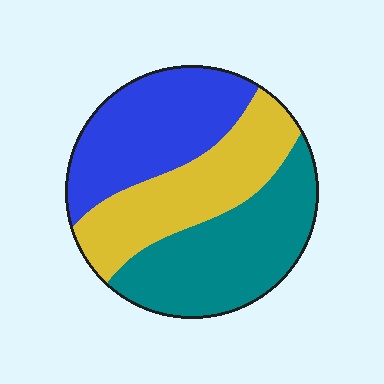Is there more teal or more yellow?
Teal.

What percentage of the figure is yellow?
Yellow covers roughly 30% of the figure.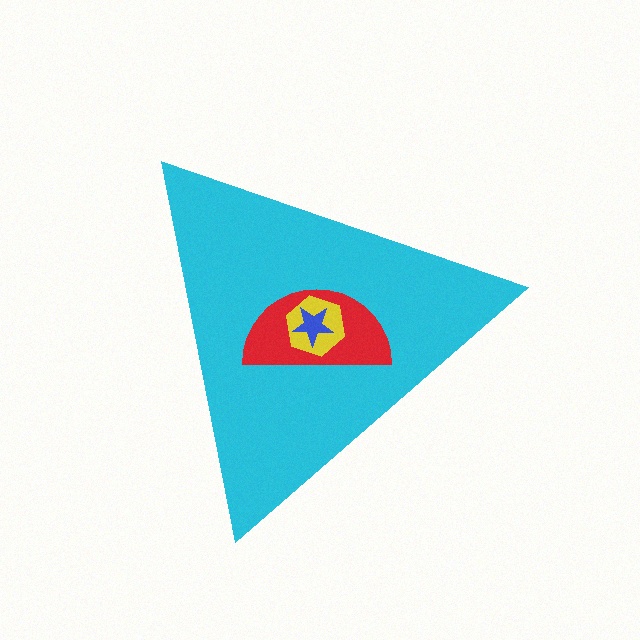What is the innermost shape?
The blue star.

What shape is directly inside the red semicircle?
The yellow hexagon.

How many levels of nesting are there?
4.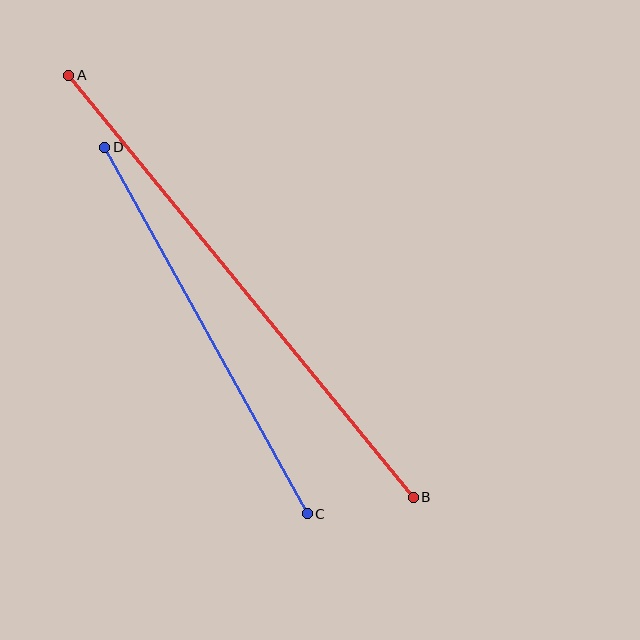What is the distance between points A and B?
The distance is approximately 545 pixels.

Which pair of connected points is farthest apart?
Points A and B are farthest apart.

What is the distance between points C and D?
The distance is approximately 418 pixels.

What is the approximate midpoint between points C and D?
The midpoint is at approximately (206, 330) pixels.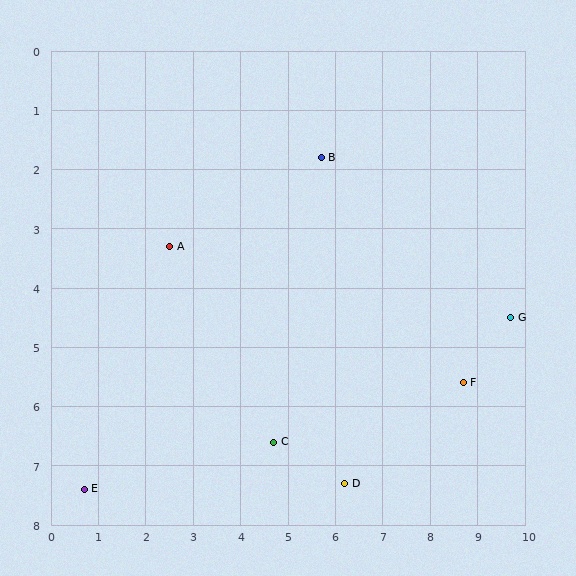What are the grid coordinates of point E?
Point E is at approximately (0.7, 7.4).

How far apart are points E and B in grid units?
Points E and B are about 7.5 grid units apart.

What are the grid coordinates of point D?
Point D is at approximately (6.2, 7.3).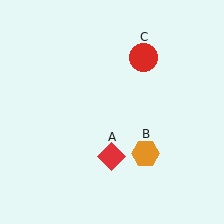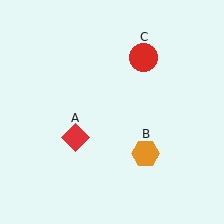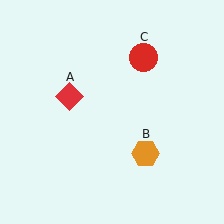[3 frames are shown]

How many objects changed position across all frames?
1 object changed position: red diamond (object A).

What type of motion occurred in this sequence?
The red diamond (object A) rotated clockwise around the center of the scene.